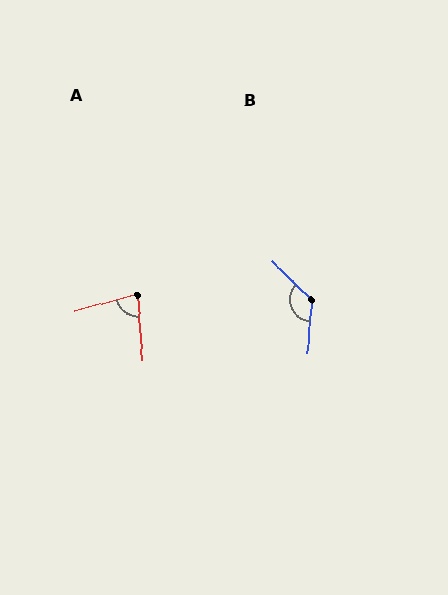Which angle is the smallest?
A, at approximately 79 degrees.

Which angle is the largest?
B, at approximately 130 degrees.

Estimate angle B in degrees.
Approximately 130 degrees.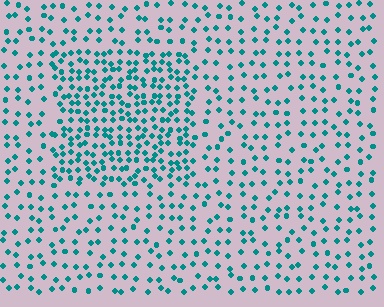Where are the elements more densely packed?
The elements are more densely packed inside the rectangle boundary.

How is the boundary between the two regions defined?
The boundary is defined by a change in element density (approximately 2.0x ratio). All elements are the same color, size, and shape.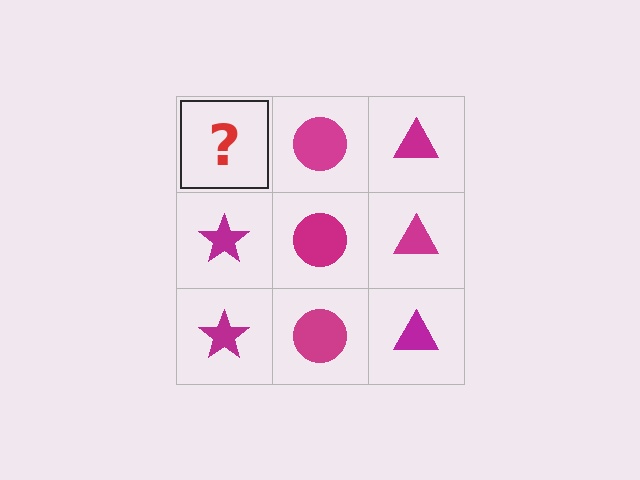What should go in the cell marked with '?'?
The missing cell should contain a magenta star.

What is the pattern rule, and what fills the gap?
The rule is that each column has a consistent shape. The gap should be filled with a magenta star.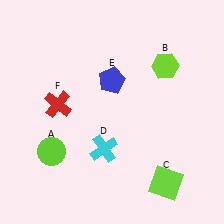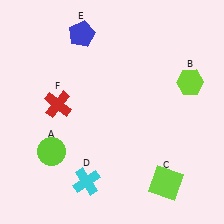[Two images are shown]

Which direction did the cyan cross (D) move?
The cyan cross (D) moved down.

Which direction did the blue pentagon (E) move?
The blue pentagon (E) moved up.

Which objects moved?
The objects that moved are: the lime hexagon (B), the cyan cross (D), the blue pentagon (E).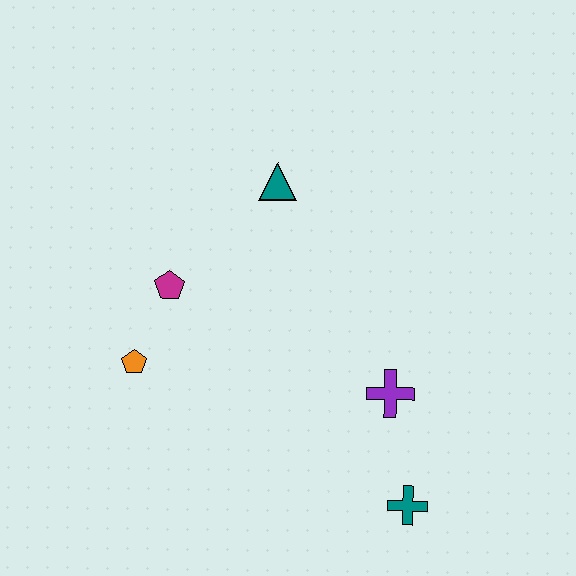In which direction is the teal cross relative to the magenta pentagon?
The teal cross is to the right of the magenta pentagon.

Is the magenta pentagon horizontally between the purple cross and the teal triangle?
No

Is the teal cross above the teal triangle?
No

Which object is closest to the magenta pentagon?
The orange pentagon is closest to the magenta pentagon.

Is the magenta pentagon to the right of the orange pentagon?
Yes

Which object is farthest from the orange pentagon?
The teal cross is farthest from the orange pentagon.